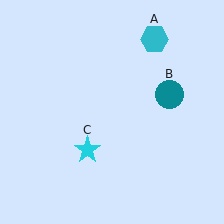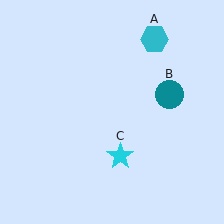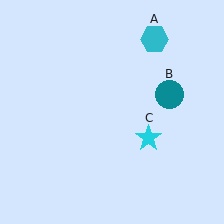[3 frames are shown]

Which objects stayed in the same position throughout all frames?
Cyan hexagon (object A) and teal circle (object B) remained stationary.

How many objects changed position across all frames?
1 object changed position: cyan star (object C).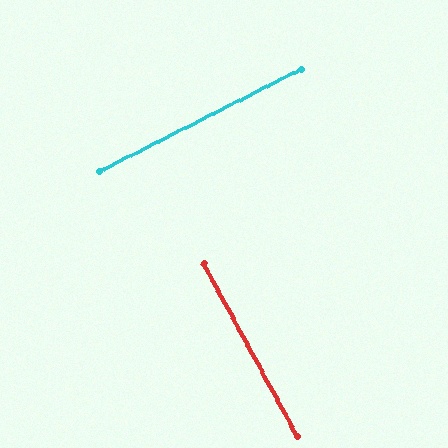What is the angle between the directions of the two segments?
Approximately 89 degrees.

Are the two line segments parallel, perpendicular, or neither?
Perpendicular — they meet at approximately 89°.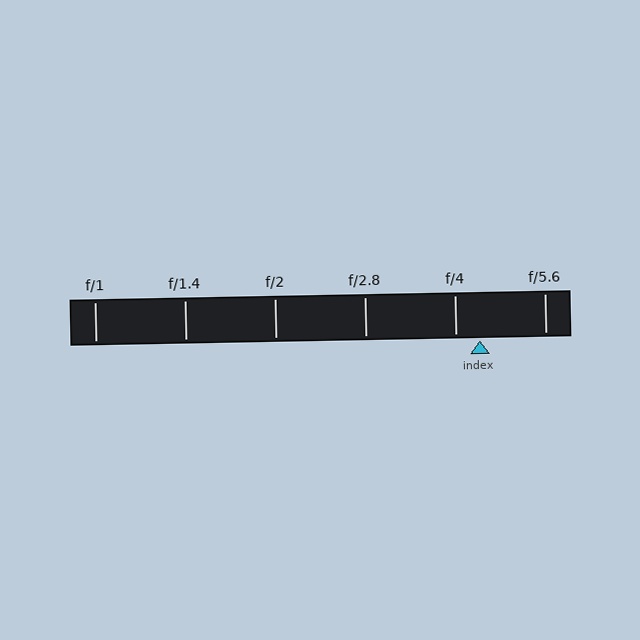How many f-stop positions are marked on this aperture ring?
There are 6 f-stop positions marked.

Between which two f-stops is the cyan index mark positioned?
The index mark is between f/4 and f/5.6.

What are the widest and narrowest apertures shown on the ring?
The widest aperture shown is f/1 and the narrowest is f/5.6.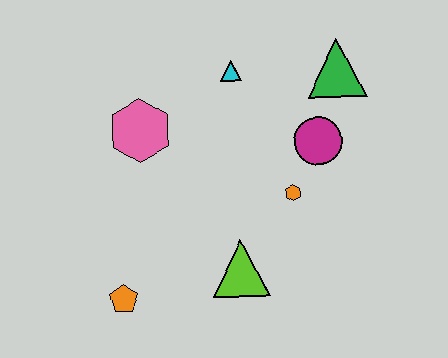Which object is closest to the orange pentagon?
The lime triangle is closest to the orange pentagon.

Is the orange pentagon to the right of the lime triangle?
No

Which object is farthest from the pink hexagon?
The green triangle is farthest from the pink hexagon.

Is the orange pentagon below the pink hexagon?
Yes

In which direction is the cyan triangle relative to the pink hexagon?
The cyan triangle is to the right of the pink hexagon.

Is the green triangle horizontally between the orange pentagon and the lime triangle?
No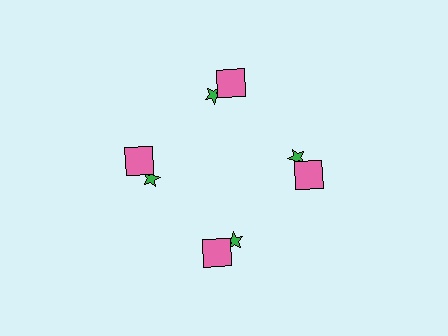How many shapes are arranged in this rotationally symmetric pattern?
There are 12 shapes, arranged in 4 groups of 3.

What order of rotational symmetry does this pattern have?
This pattern has 4-fold rotational symmetry.